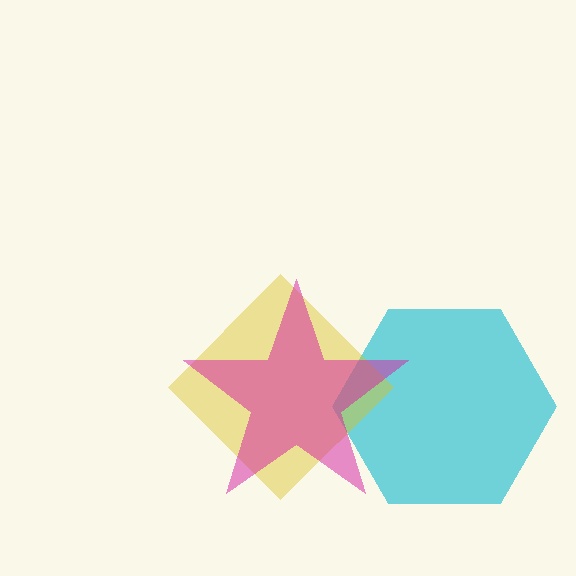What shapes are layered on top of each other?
The layered shapes are: a cyan hexagon, a yellow diamond, a magenta star.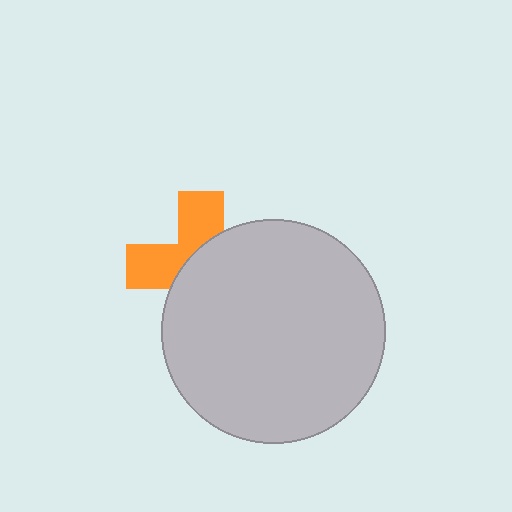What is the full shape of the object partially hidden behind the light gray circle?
The partially hidden object is an orange cross.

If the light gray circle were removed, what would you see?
You would see the complete orange cross.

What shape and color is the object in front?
The object in front is a light gray circle.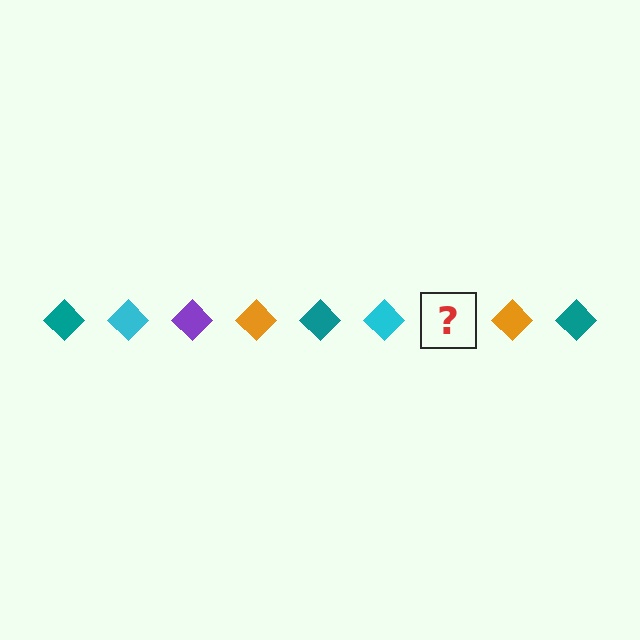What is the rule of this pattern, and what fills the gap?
The rule is that the pattern cycles through teal, cyan, purple, orange diamonds. The gap should be filled with a purple diamond.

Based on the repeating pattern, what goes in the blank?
The blank should be a purple diamond.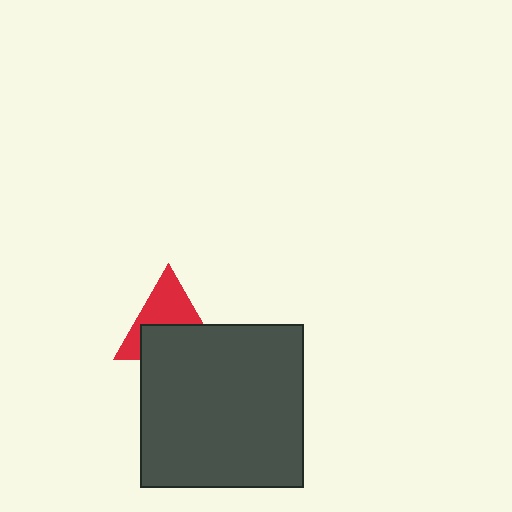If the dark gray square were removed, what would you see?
You would see the complete red triangle.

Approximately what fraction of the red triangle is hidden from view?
Roughly 50% of the red triangle is hidden behind the dark gray square.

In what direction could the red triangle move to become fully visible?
The red triangle could move up. That would shift it out from behind the dark gray square entirely.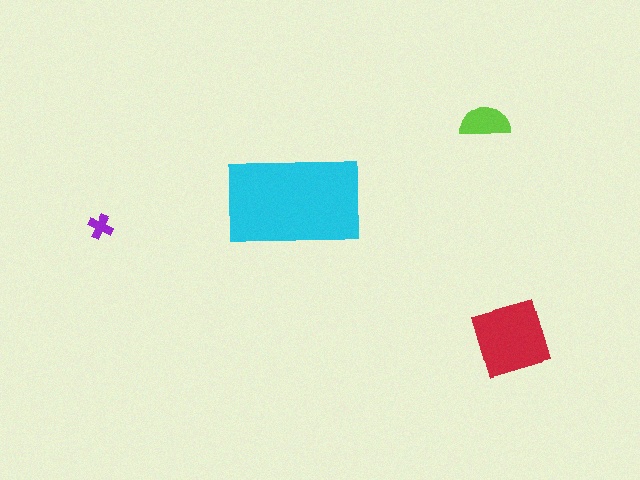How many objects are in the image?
There are 4 objects in the image.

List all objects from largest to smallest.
The cyan rectangle, the red square, the lime semicircle, the purple cross.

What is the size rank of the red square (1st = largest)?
2nd.